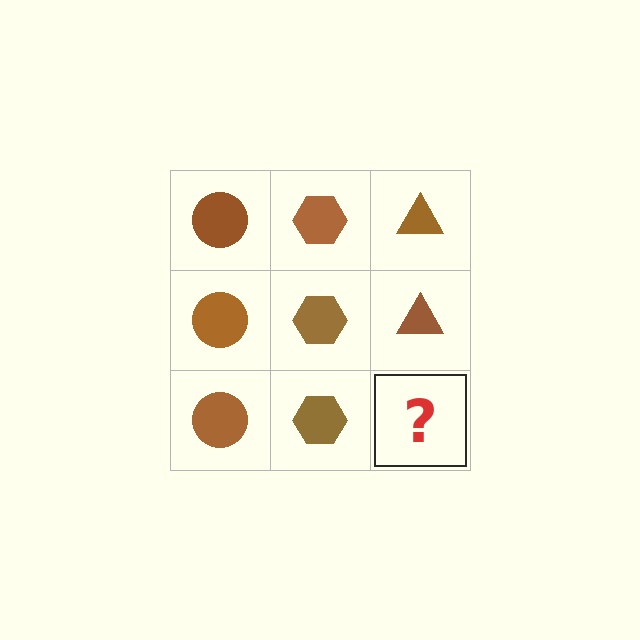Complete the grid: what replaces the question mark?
The question mark should be replaced with a brown triangle.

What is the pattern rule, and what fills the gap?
The rule is that each column has a consistent shape. The gap should be filled with a brown triangle.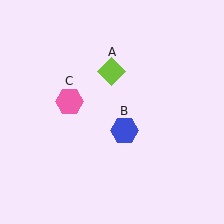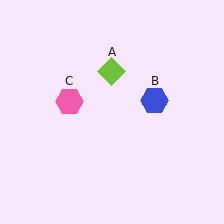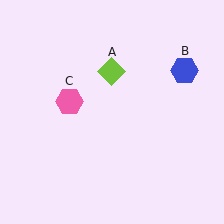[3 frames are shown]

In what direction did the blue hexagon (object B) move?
The blue hexagon (object B) moved up and to the right.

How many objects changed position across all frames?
1 object changed position: blue hexagon (object B).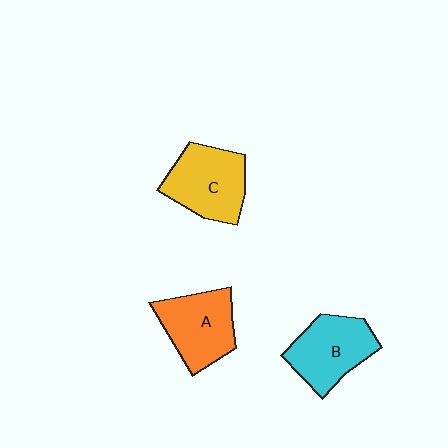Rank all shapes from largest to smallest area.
From largest to smallest: C (yellow), B (cyan), A (orange).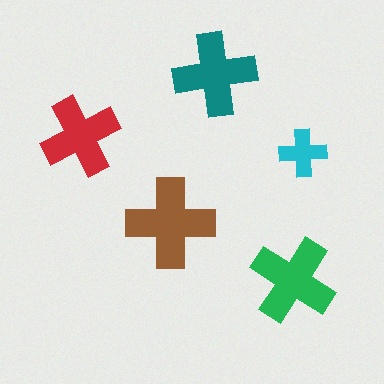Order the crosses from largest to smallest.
the brown one, the green one, the teal one, the red one, the cyan one.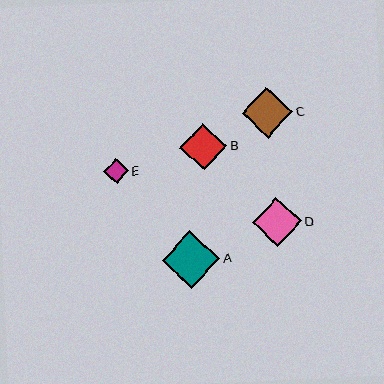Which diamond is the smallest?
Diamond E is the smallest with a size of approximately 24 pixels.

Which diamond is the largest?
Diamond A is the largest with a size of approximately 58 pixels.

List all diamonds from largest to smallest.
From largest to smallest: A, C, D, B, E.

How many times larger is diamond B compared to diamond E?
Diamond B is approximately 1.9 times the size of diamond E.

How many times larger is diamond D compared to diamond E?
Diamond D is approximately 2.0 times the size of diamond E.